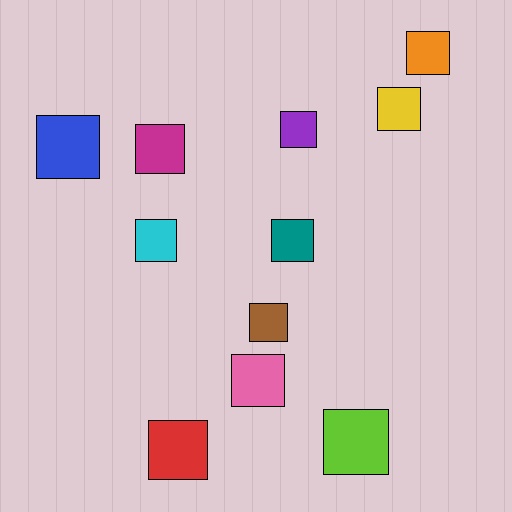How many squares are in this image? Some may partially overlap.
There are 11 squares.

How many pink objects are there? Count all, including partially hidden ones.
There is 1 pink object.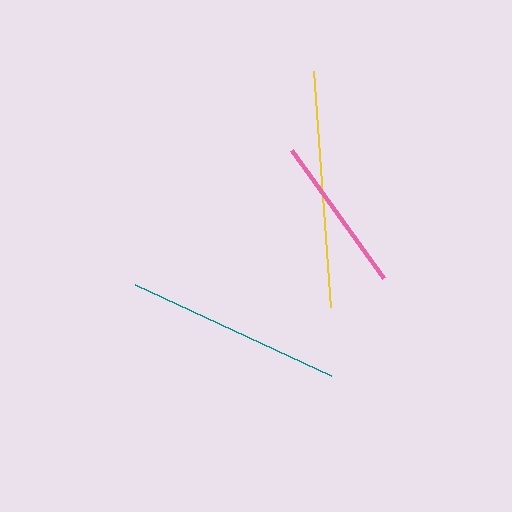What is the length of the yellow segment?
The yellow segment is approximately 236 pixels long.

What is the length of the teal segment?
The teal segment is approximately 216 pixels long.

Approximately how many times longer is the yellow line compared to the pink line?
The yellow line is approximately 1.5 times the length of the pink line.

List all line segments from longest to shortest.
From longest to shortest: yellow, teal, pink.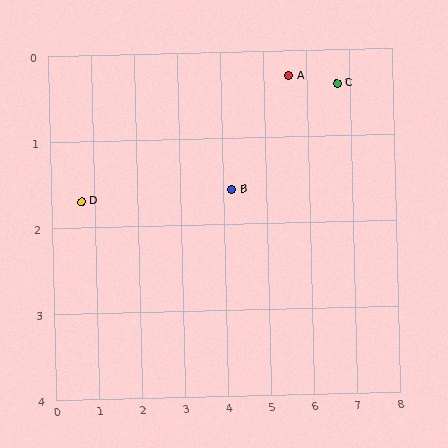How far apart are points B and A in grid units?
Points B and A are about 1.9 grid units apart.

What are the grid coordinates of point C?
Point C is at approximately (6.7, 0.4).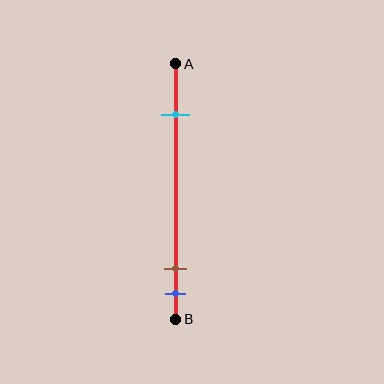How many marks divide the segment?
There are 3 marks dividing the segment.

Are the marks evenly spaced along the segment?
No, the marks are not evenly spaced.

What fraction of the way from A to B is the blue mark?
The blue mark is approximately 90% (0.9) of the way from A to B.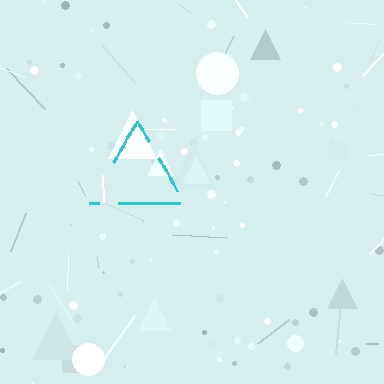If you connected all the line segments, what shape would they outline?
They would outline a triangle.